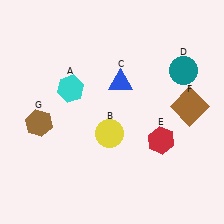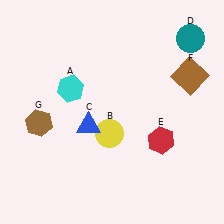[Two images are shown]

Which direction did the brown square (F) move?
The brown square (F) moved up.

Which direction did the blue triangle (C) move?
The blue triangle (C) moved down.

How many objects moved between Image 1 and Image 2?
3 objects moved between the two images.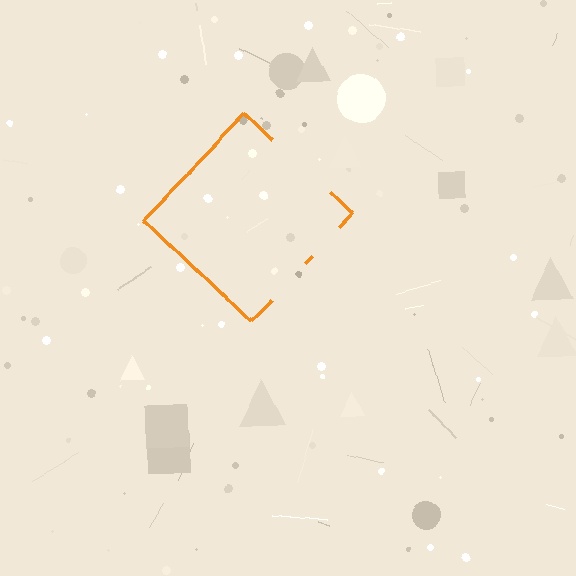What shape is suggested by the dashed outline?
The dashed outline suggests a diamond.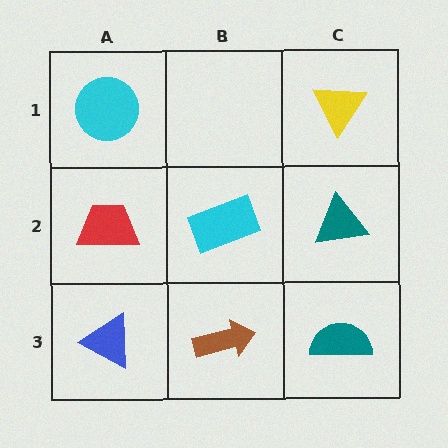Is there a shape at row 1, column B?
No, that cell is empty.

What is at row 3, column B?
A brown arrow.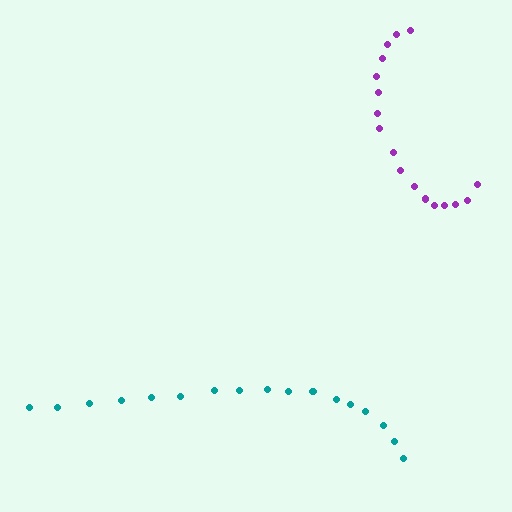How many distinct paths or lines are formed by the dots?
There are 2 distinct paths.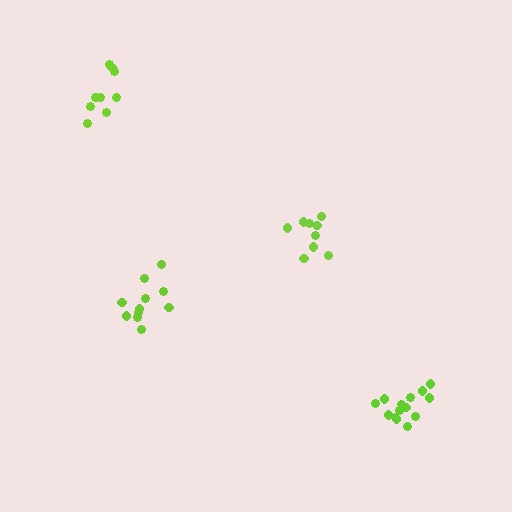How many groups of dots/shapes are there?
There are 4 groups.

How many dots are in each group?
Group 1: 9 dots, Group 2: 10 dots, Group 3: 14 dots, Group 4: 11 dots (44 total).